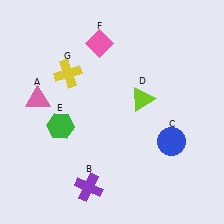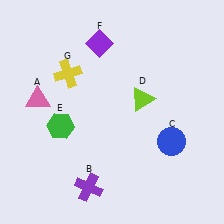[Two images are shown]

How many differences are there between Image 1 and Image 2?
There is 1 difference between the two images.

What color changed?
The diamond (F) changed from pink in Image 1 to purple in Image 2.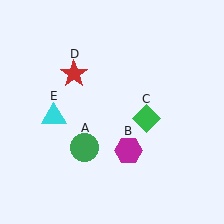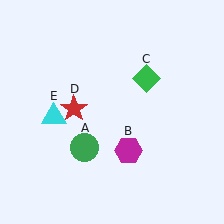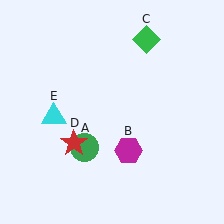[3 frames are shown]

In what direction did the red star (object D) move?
The red star (object D) moved down.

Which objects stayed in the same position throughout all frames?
Green circle (object A) and magenta hexagon (object B) and cyan triangle (object E) remained stationary.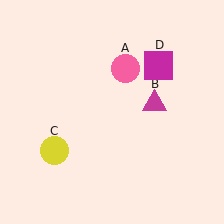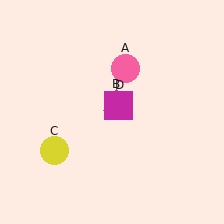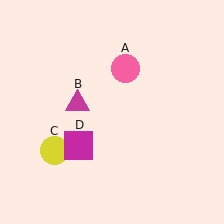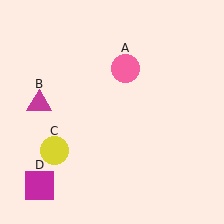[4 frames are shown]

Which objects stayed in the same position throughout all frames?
Pink circle (object A) and yellow circle (object C) remained stationary.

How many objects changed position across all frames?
2 objects changed position: magenta triangle (object B), magenta square (object D).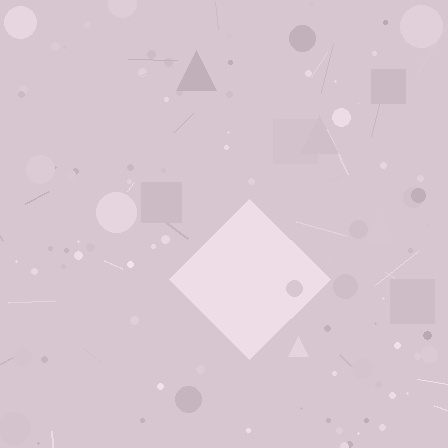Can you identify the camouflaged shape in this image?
The camouflaged shape is a diamond.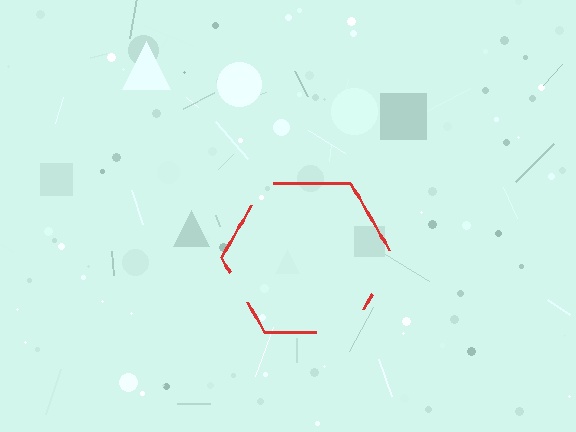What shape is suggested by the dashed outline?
The dashed outline suggests a hexagon.